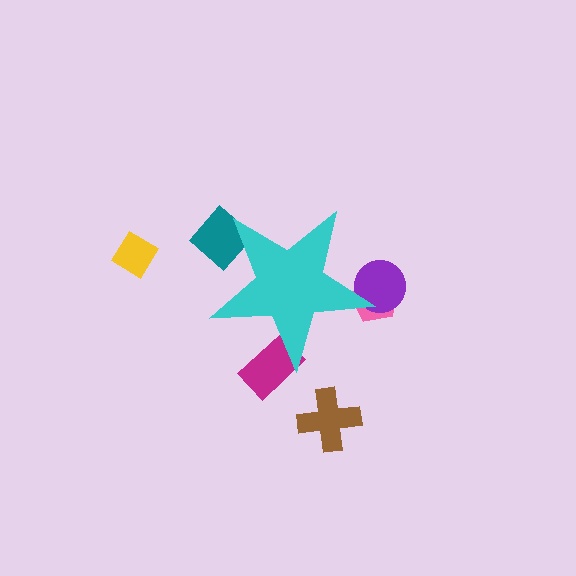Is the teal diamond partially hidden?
Yes, the teal diamond is partially hidden behind the cyan star.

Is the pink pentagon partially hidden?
Yes, the pink pentagon is partially hidden behind the cyan star.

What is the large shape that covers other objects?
A cyan star.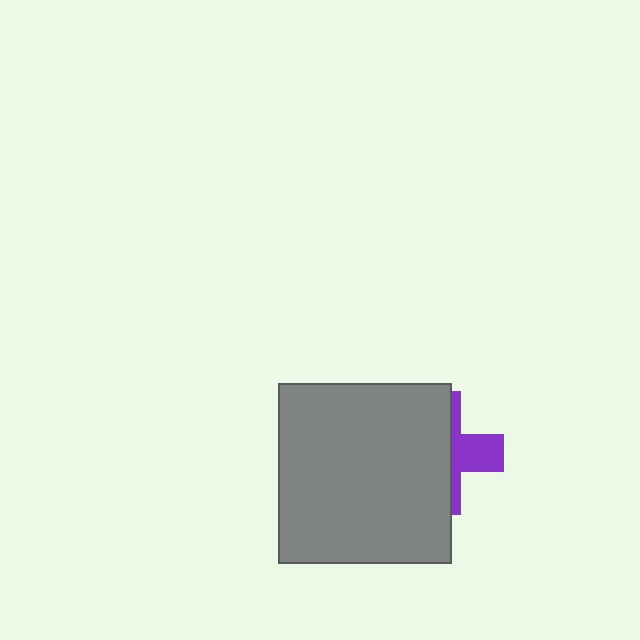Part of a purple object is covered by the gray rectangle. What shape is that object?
It is a cross.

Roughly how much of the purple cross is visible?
A small part of it is visible (roughly 36%).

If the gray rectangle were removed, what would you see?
You would see the complete purple cross.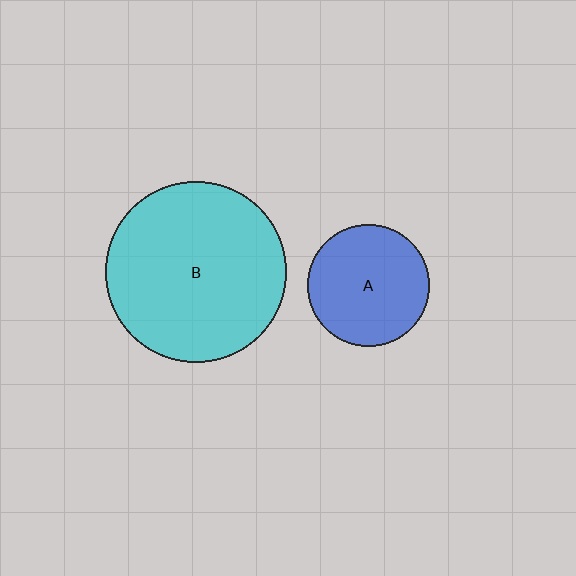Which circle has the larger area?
Circle B (cyan).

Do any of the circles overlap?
No, none of the circles overlap.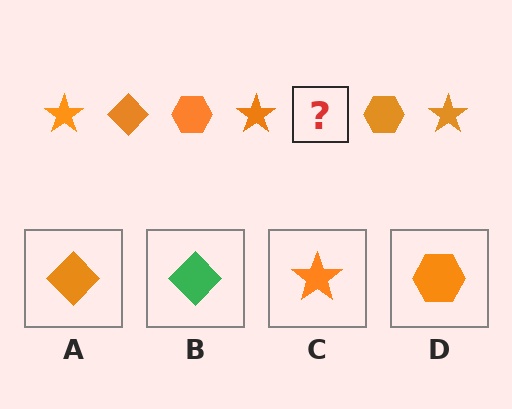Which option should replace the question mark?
Option A.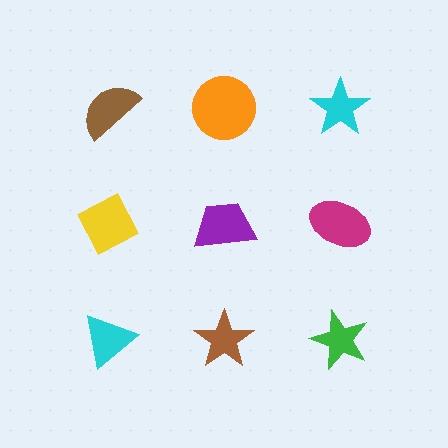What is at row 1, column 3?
A cyan star.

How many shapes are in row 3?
3 shapes.